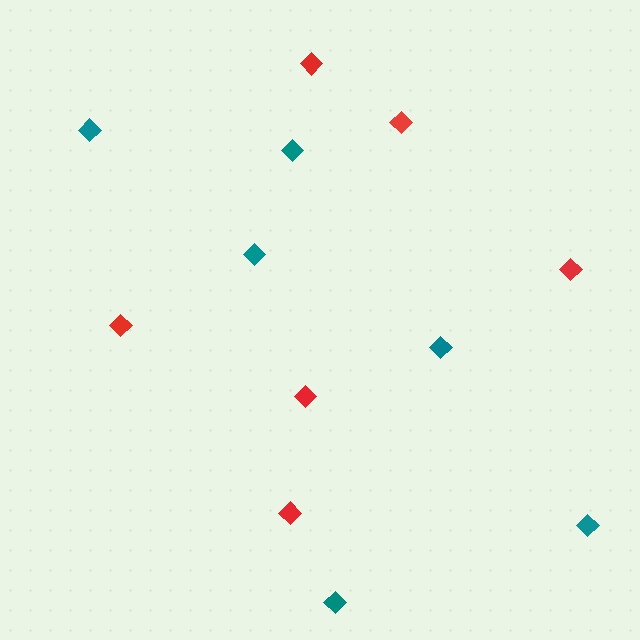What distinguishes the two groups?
There are 2 groups: one group of red diamonds (6) and one group of teal diamonds (6).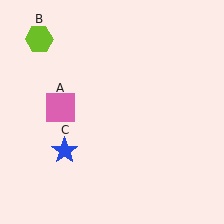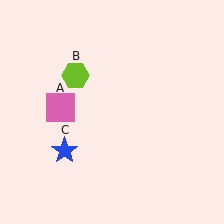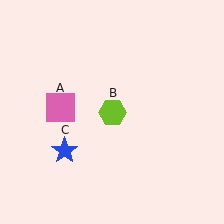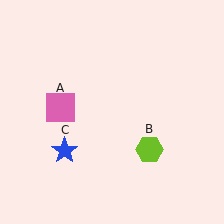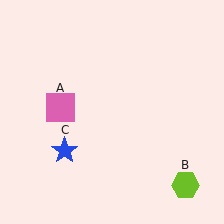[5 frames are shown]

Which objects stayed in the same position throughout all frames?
Pink square (object A) and blue star (object C) remained stationary.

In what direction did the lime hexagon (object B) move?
The lime hexagon (object B) moved down and to the right.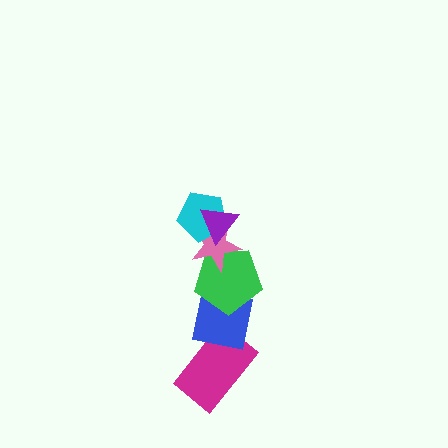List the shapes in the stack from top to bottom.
From top to bottom: the purple triangle, the cyan pentagon, the pink star, the green pentagon, the blue square, the magenta rectangle.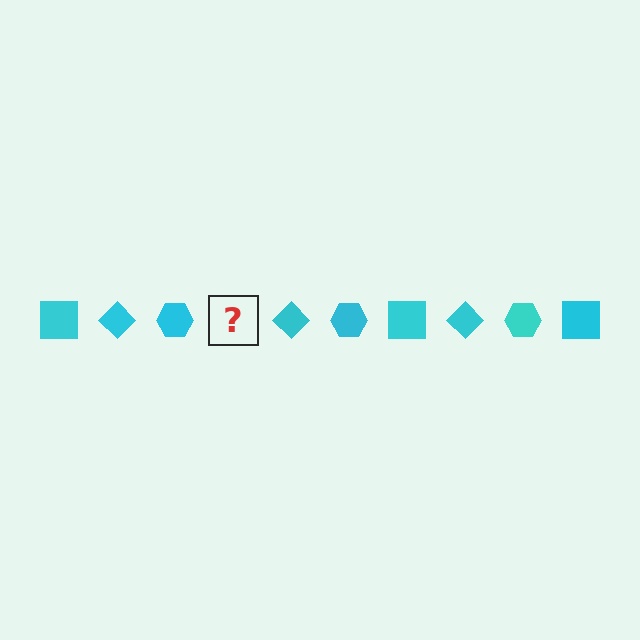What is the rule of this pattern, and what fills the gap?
The rule is that the pattern cycles through square, diamond, hexagon shapes in cyan. The gap should be filled with a cyan square.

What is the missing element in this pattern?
The missing element is a cyan square.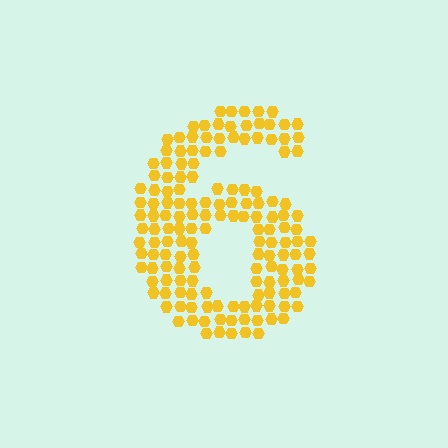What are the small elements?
The small elements are hexagons.